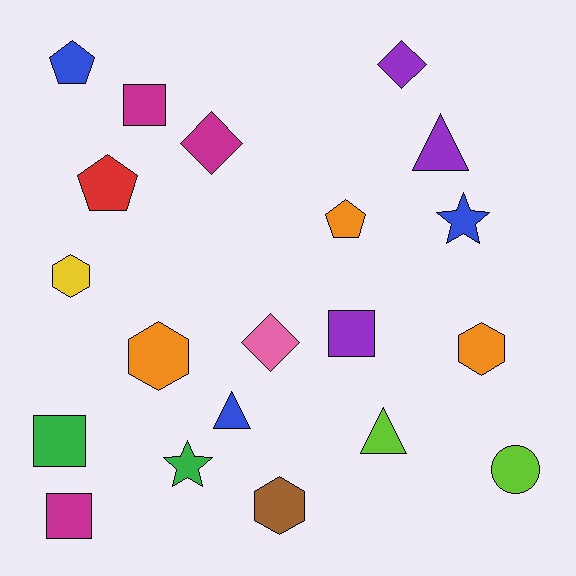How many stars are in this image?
There are 2 stars.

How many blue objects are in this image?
There are 3 blue objects.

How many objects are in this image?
There are 20 objects.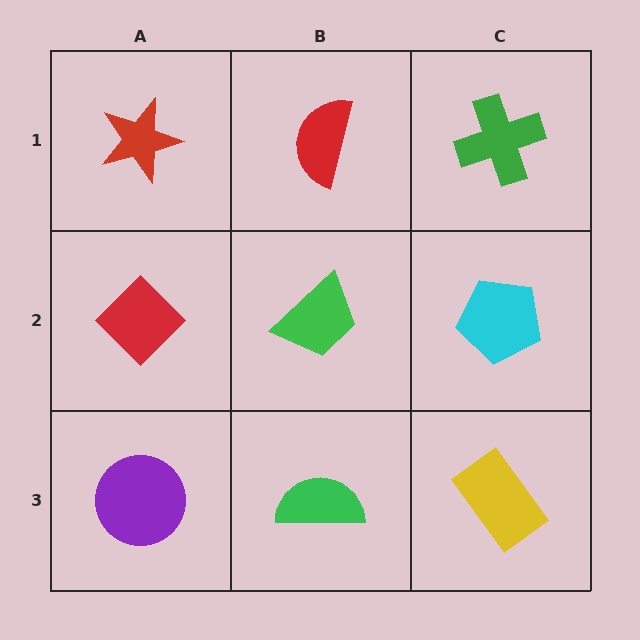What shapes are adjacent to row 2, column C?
A green cross (row 1, column C), a yellow rectangle (row 3, column C), a green trapezoid (row 2, column B).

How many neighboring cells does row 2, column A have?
3.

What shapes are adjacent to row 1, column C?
A cyan pentagon (row 2, column C), a red semicircle (row 1, column B).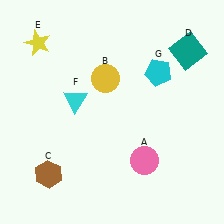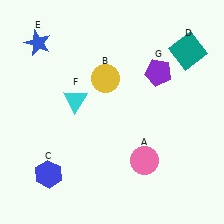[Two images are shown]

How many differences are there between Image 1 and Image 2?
There are 3 differences between the two images.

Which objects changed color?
C changed from brown to blue. E changed from yellow to blue. G changed from cyan to purple.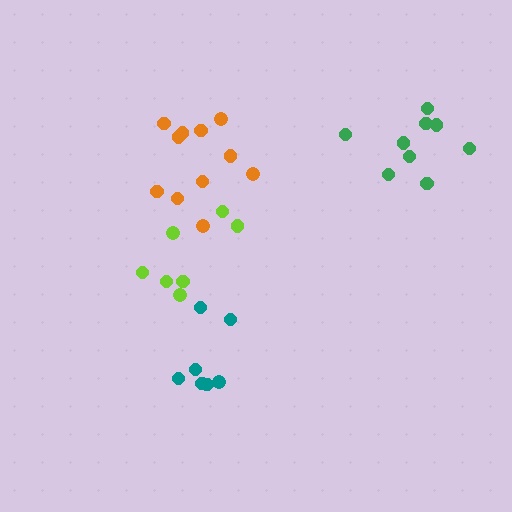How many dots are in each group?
Group 1: 7 dots, Group 2: 9 dots, Group 3: 11 dots, Group 4: 7 dots (34 total).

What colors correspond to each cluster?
The clusters are colored: lime, green, orange, teal.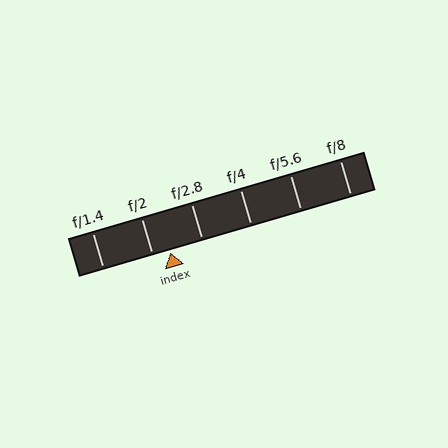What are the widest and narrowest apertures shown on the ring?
The widest aperture shown is f/1.4 and the narrowest is f/8.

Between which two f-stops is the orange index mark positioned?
The index mark is between f/2 and f/2.8.